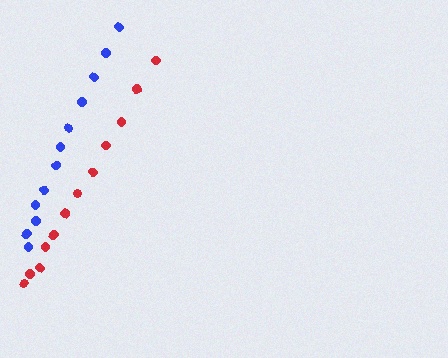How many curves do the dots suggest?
There are 2 distinct paths.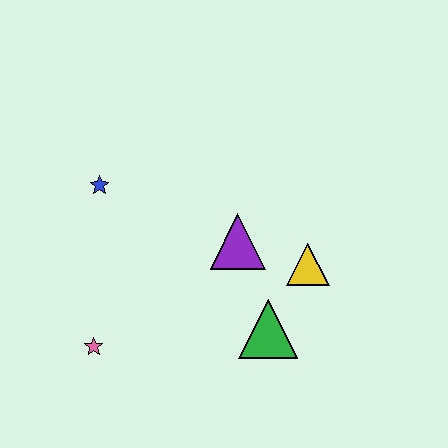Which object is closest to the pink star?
The blue star is closest to the pink star.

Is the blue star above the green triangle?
Yes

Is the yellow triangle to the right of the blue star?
Yes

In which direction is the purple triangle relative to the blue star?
The purple triangle is to the right of the blue star.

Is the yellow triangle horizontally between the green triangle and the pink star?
No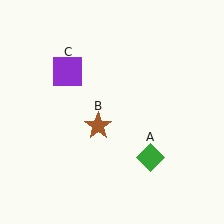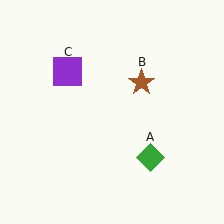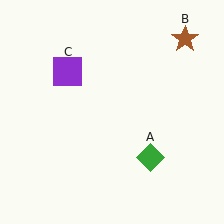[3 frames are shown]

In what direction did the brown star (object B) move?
The brown star (object B) moved up and to the right.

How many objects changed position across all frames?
1 object changed position: brown star (object B).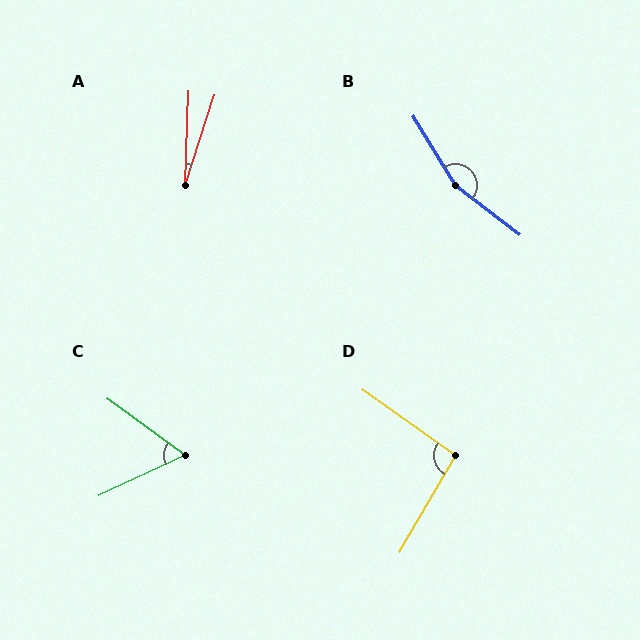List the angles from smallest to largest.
A (16°), C (61°), D (95°), B (159°).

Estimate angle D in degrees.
Approximately 95 degrees.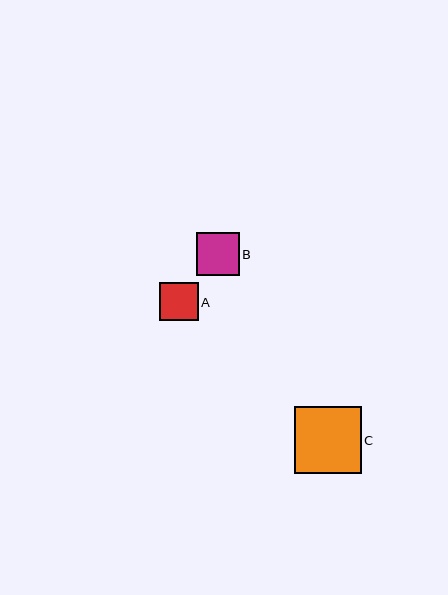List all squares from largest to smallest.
From largest to smallest: C, B, A.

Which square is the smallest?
Square A is the smallest with a size of approximately 38 pixels.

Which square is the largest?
Square C is the largest with a size of approximately 67 pixels.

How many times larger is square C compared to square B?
Square C is approximately 1.6 times the size of square B.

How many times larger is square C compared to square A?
Square C is approximately 1.7 times the size of square A.